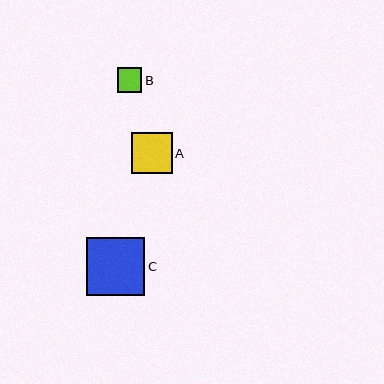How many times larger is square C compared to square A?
Square C is approximately 1.4 times the size of square A.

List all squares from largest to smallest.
From largest to smallest: C, A, B.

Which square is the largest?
Square C is the largest with a size of approximately 58 pixels.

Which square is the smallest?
Square B is the smallest with a size of approximately 25 pixels.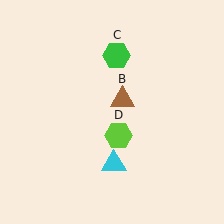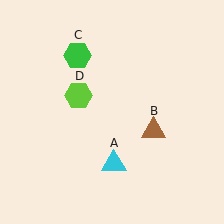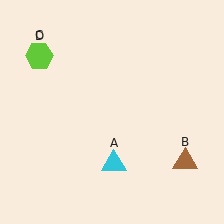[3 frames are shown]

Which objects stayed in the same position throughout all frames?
Cyan triangle (object A) remained stationary.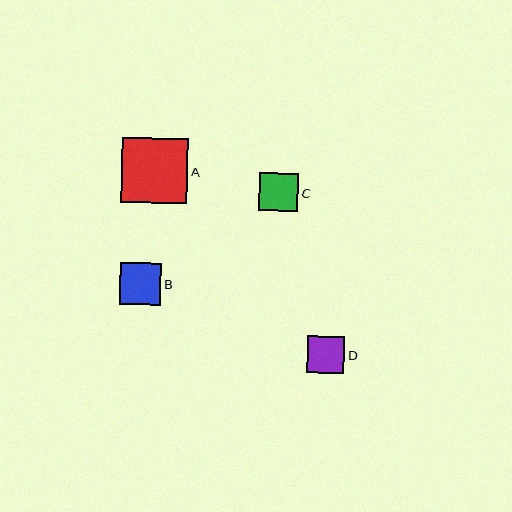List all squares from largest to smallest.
From largest to smallest: A, B, C, D.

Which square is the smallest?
Square D is the smallest with a size of approximately 37 pixels.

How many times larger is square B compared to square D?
Square B is approximately 1.1 times the size of square D.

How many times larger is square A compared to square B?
Square A is approximately 1.6 times the size of square B.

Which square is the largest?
Square A is the largest with a size of approximately 66 pixels.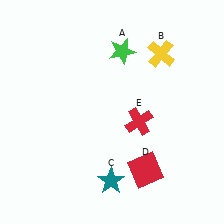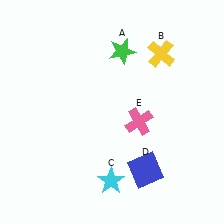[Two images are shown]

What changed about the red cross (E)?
In Image 1, E is red. In Image 2, it changed to pink.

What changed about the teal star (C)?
In Image 1, C is teal. In Image 2, it changed to cyan.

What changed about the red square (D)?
In Image 1, D is red. In Image 2, it changed to blue.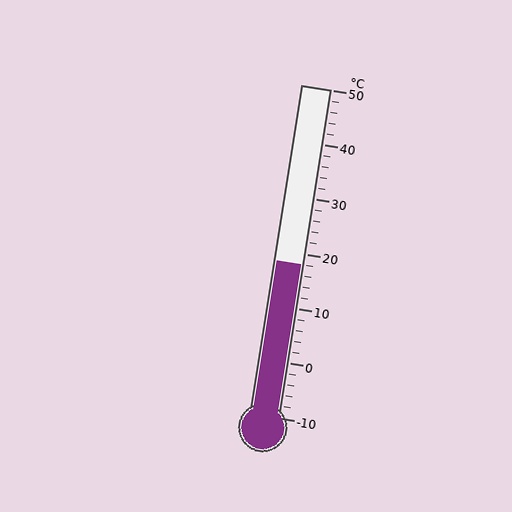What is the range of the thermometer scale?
The thermometer scale ranges from -10°C to 50°C.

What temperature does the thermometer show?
The thermometer shows approximately 18°C.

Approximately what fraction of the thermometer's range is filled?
The thermometer is filled to approximately 45% of its range.